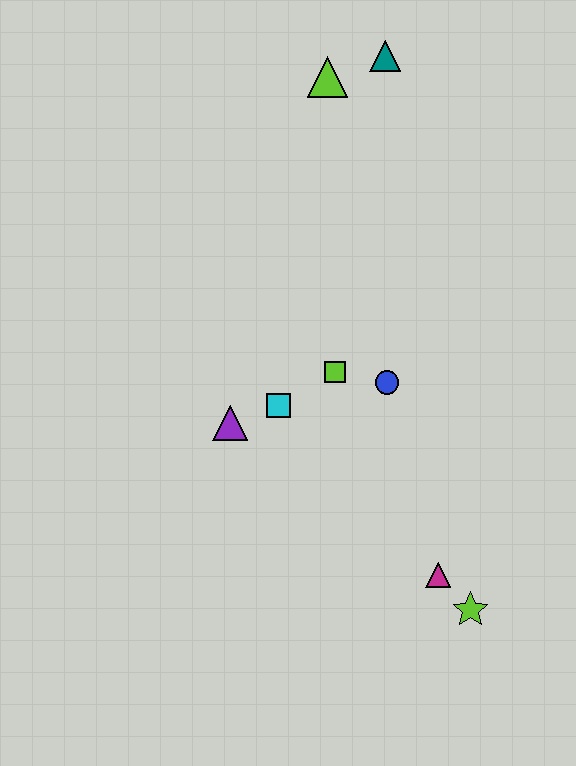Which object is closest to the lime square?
The blue circle is closest to the lime square.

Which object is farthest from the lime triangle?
The lime star is farthest from the lime triangle.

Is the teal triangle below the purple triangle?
No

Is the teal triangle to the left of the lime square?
No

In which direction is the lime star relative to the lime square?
The lime star is below the lime square.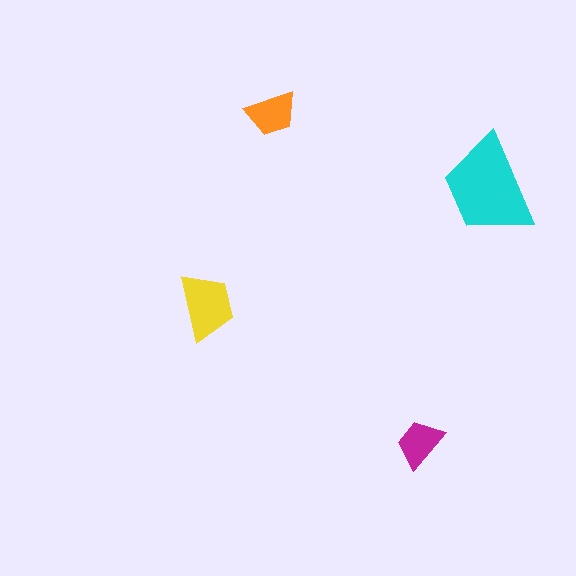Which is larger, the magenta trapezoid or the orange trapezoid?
The orange one.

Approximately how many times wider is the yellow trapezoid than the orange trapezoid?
About 1.5 times wider.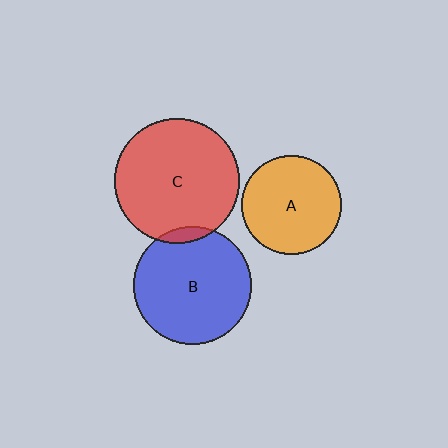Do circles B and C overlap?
Yes.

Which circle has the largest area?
Circle C (red).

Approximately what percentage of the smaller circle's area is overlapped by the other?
Approximately 5%.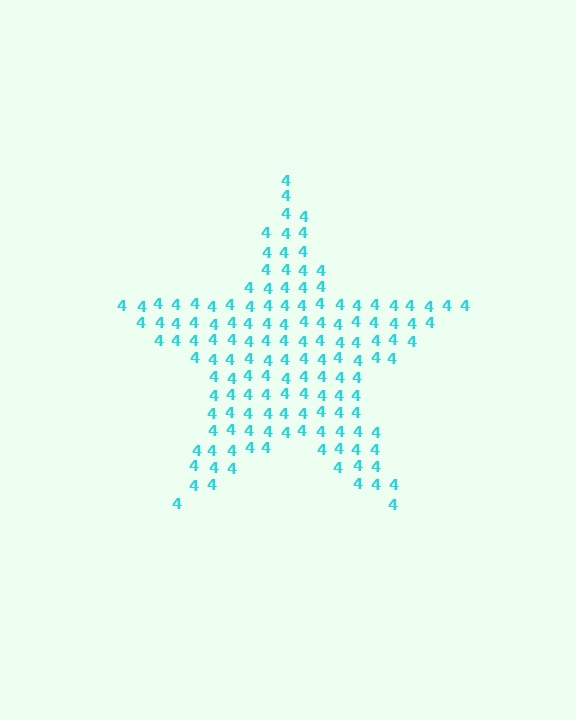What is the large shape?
The large shape is a star.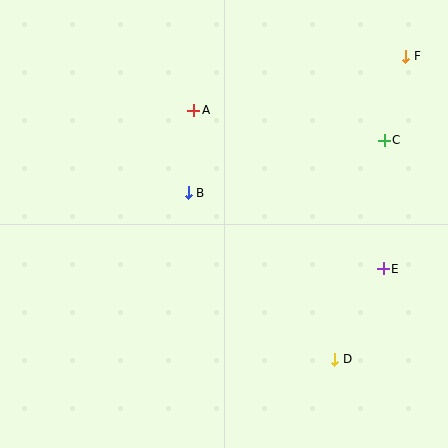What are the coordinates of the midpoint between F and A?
The midpoint between F and A is at (300, 83).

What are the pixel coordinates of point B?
Point B is at (188, 193).